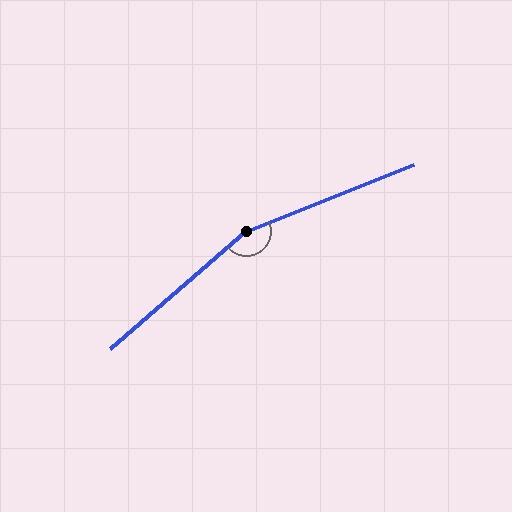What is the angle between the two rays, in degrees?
Approximately 161 degrees.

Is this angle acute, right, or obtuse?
It is obtuse.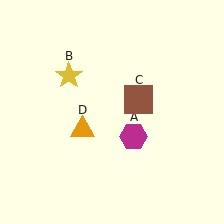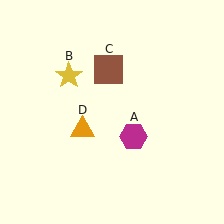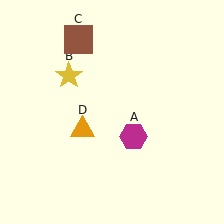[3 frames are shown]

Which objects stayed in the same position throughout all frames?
Magenta hexagon (object A) and yellow star (object B) and orange triangle (object D) remained stationary.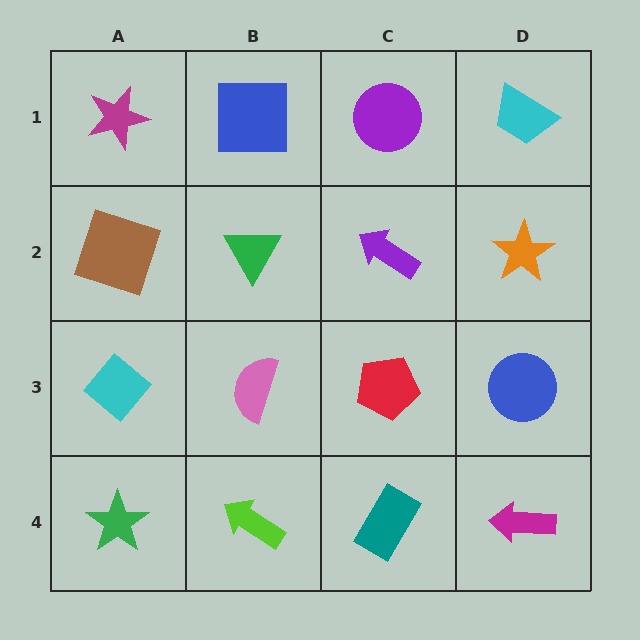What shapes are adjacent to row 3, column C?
A purple arrow (row 2, column C), a teal rectangle (row 4, column C), a pink semicircle (row 3, column B), a blue circle (row 3, column D).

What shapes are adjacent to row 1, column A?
A brown square (row 2, column A), a blue square (row 1, column B).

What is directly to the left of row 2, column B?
A brown square.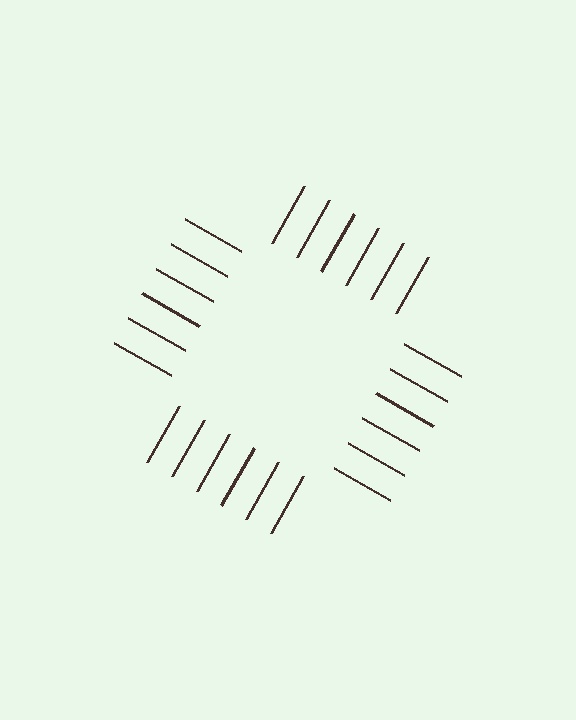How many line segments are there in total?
24 — 6 along each of the 4 edges.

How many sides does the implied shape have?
4 sides — the line-ends trace a square.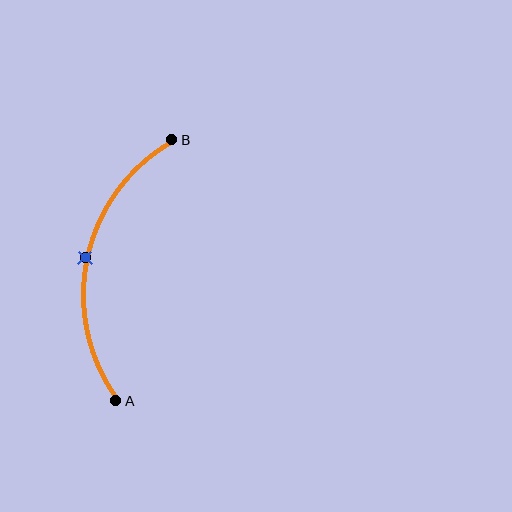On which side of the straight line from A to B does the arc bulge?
The arc bulges to the left of the straight line connecting A and B.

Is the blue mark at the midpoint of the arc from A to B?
Yes. The blue mark lies on the arc at equal arc-length from both A and B — it is the arc midpoint.